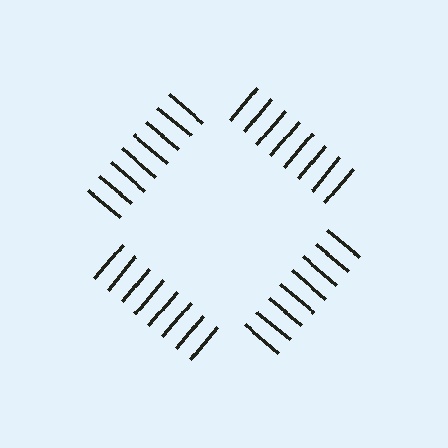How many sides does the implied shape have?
4 sides — the line-ends trace a square.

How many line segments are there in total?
32 — 8 along each of the 4 edges.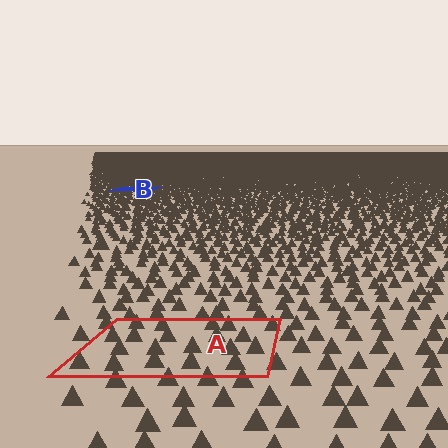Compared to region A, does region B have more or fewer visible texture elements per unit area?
Region B has more texture elements per unit area — they are packed more densely because it is farther away.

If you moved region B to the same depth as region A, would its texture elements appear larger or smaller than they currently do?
They would appear larger. At a closer depth, the same texture elements are projected at a bigger on-screen size.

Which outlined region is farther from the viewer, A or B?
Region B is farther from the viewer — the texture elements inside it appear smaller and more densely packed.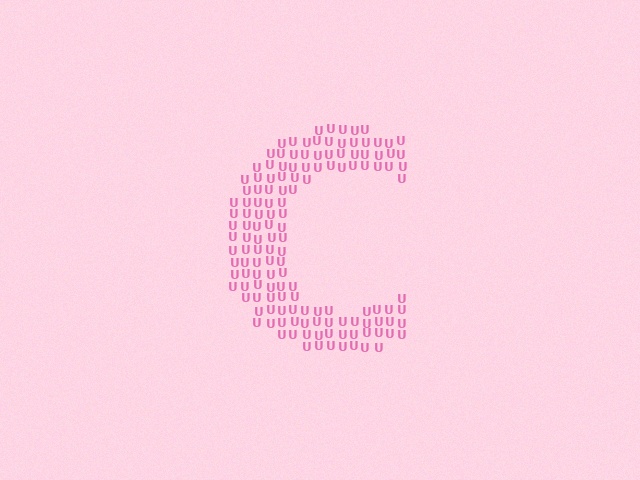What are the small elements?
The small elements are letter U's.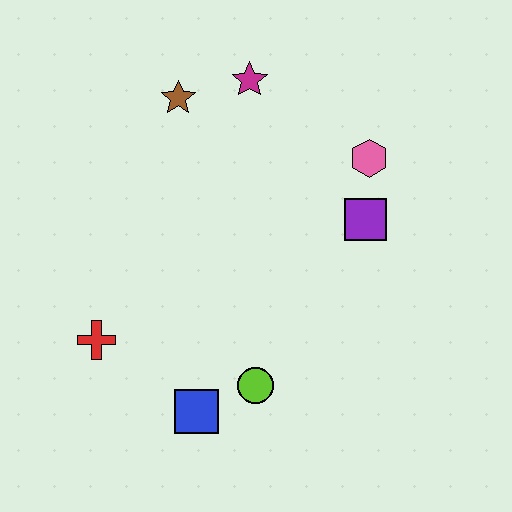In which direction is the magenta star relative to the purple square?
The magenta star is above the purple square.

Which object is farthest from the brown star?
The blue square is farthest from the brown star.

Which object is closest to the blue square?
The lime circle is closest to the blue square.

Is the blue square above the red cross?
No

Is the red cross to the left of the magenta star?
Yes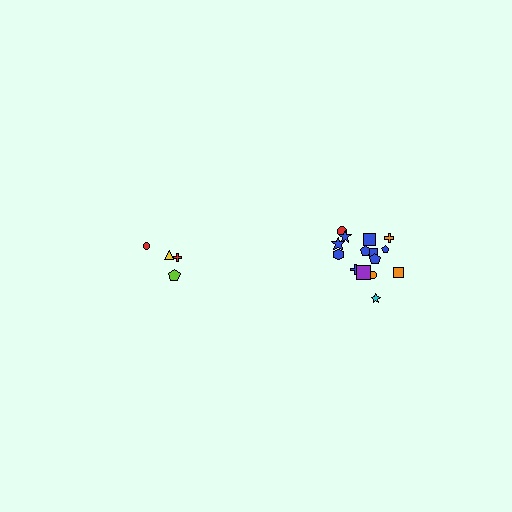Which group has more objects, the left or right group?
The right group.